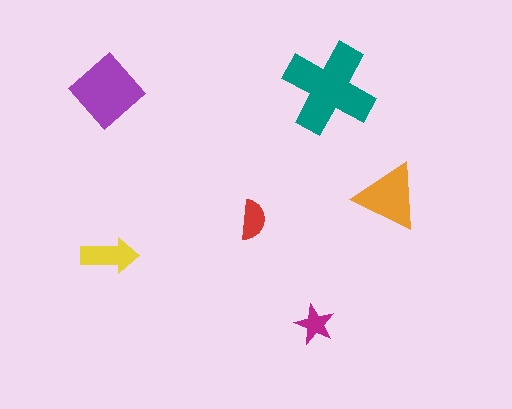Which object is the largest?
The teal cross.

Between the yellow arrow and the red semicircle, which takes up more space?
The yellow arrow.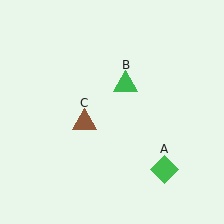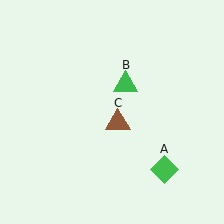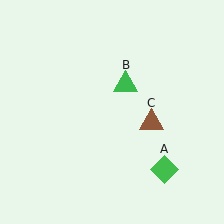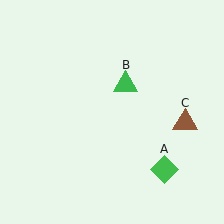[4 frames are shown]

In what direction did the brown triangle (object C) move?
The brown triangle (object C) moved right.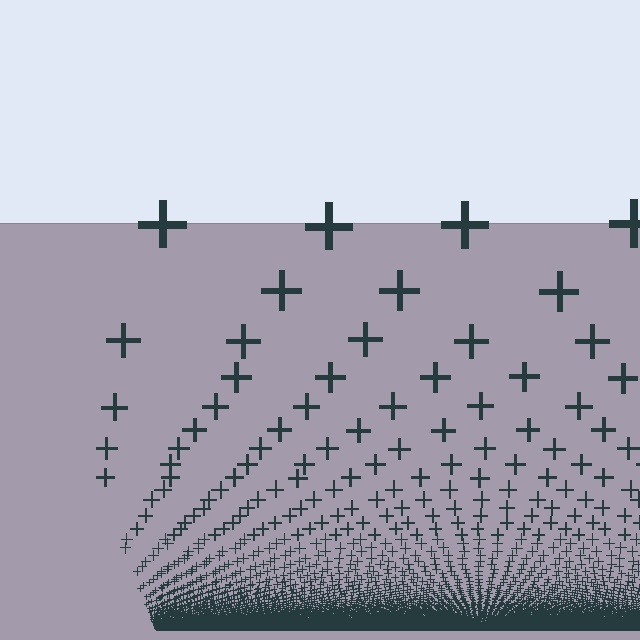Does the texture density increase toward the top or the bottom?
Density increases toward the bottom.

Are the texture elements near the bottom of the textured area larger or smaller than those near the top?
Smaller. The gradient is inverted — elements near the bottom are smaller and denser.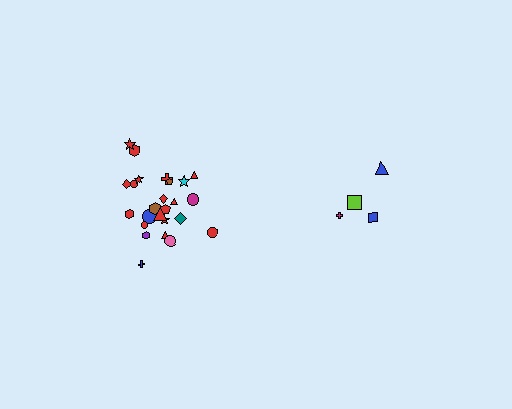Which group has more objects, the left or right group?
The left group.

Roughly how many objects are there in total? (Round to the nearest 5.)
Roughly 30 objects in total.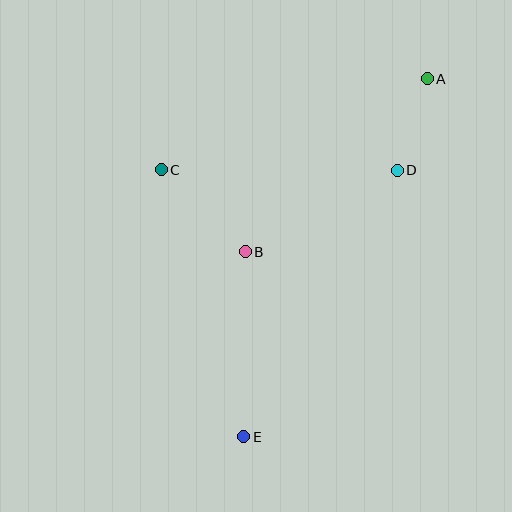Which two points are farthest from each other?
Points A and E are farthest from each other.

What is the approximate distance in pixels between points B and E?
The distance between B and E is approximately 185 pixels.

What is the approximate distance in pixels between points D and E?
The distance between D and E is approximately 308 pixels.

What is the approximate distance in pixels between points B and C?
The distance between B and C is approximately 117 pixels.